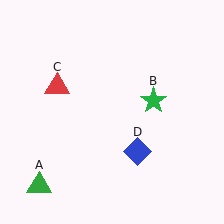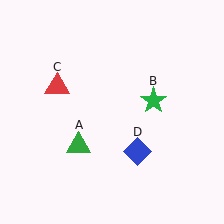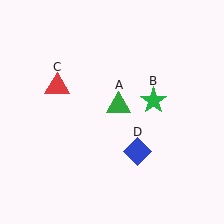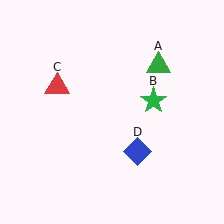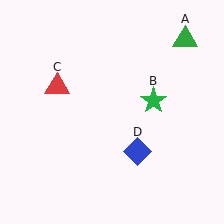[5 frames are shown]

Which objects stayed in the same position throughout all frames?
Green star (object B) and red triangle (object C) and blue diamond (object D) remained stationary.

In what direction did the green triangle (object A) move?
The green triangle (object A) moved up and to the right.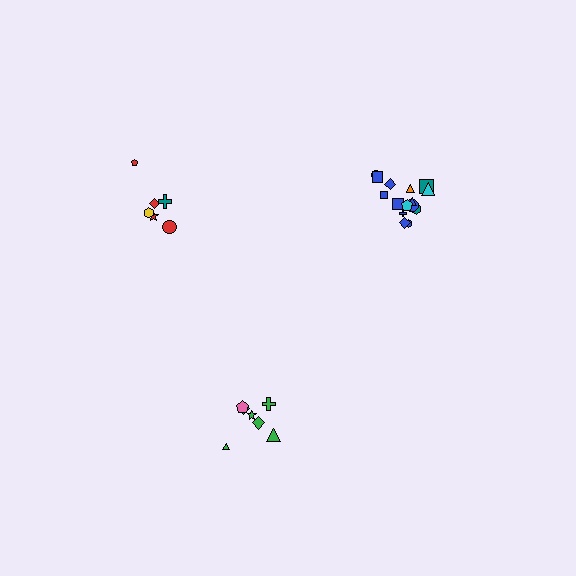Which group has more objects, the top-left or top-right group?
The top-right group.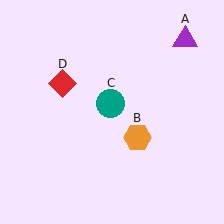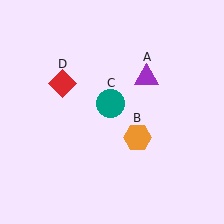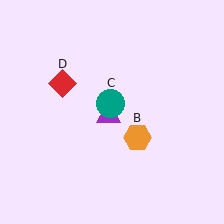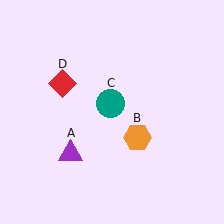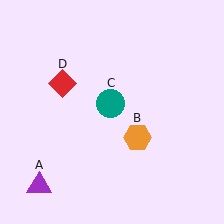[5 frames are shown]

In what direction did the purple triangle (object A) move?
The purple triangle (object A) moved down and to the left.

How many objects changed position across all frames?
1 object changed position: purple triangle (object A).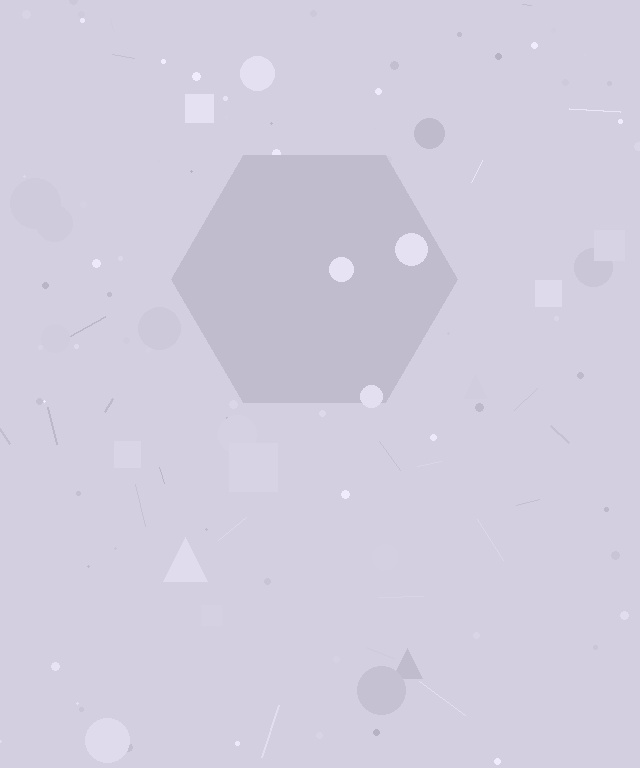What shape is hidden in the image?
A hexagon is hidden in the image.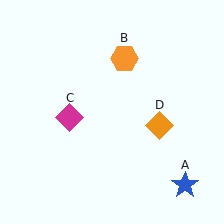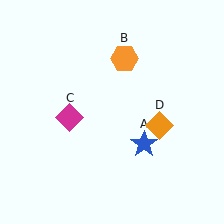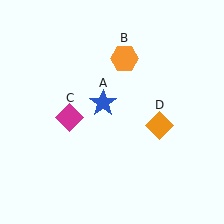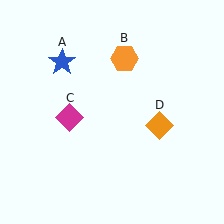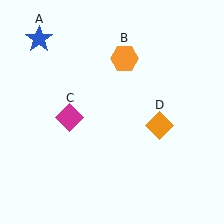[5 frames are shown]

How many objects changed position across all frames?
1 object changed position: blue star (object A).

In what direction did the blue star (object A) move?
The blue star (object A) moved up and to the left.